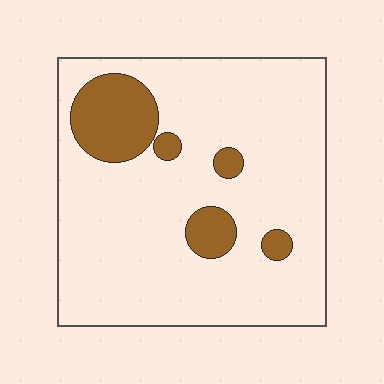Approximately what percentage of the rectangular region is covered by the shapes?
Approximately 15%.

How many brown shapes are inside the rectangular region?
5.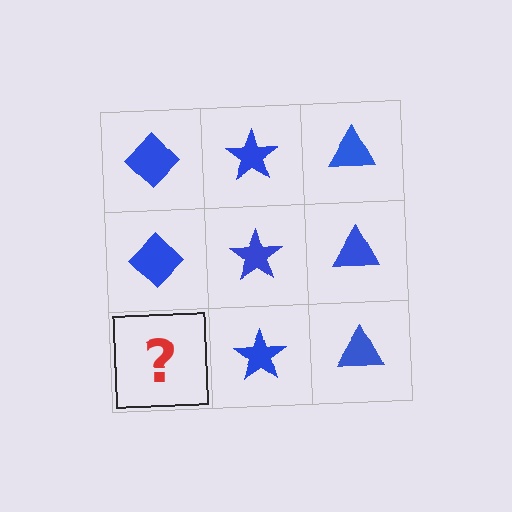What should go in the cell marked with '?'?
The missing cell should contain a blue diamond.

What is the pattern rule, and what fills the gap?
The rule is that each column has a consistent shape. The gap should be filled with a blue diamond.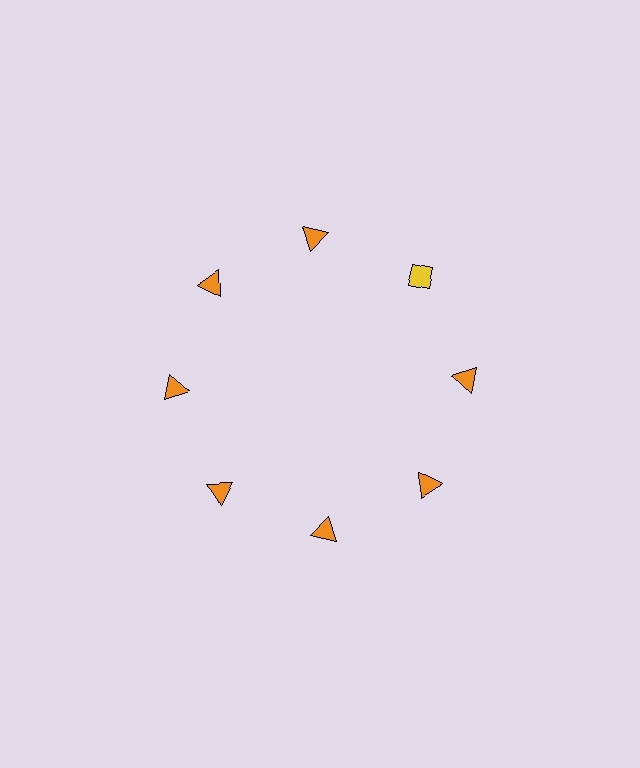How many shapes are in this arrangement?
There are 8 shapes arranged in a ring pattern.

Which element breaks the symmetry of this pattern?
The yellow diamond at roughly the 2 o'clock position breaks the symmetry. All other shapes are orange triangles.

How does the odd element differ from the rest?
It differs in both color (yellow instead of orange) and shape (diamond instead of triangle).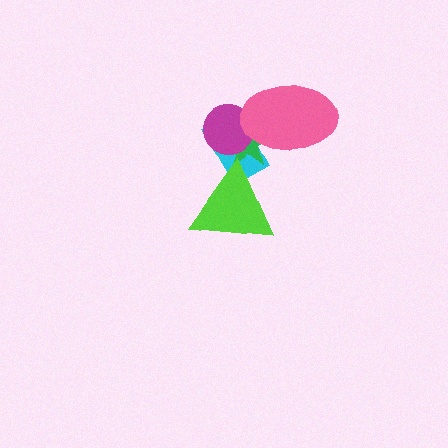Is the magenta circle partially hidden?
Yes, it is partially covered by another shape.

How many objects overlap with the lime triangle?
2 objects overlap with the lime triangle.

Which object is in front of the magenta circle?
The pink ellipse is in front of the magenta circle.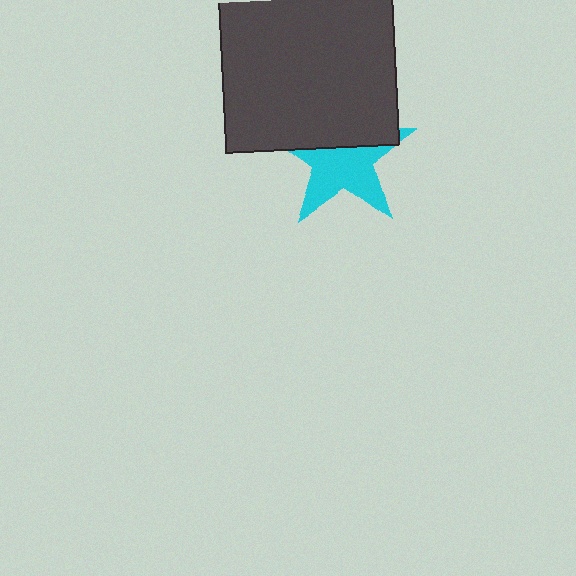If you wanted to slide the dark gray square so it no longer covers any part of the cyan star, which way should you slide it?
Slide it up — that is the most direct way to separate the two shapes.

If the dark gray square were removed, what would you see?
You would see the complete cyan star.